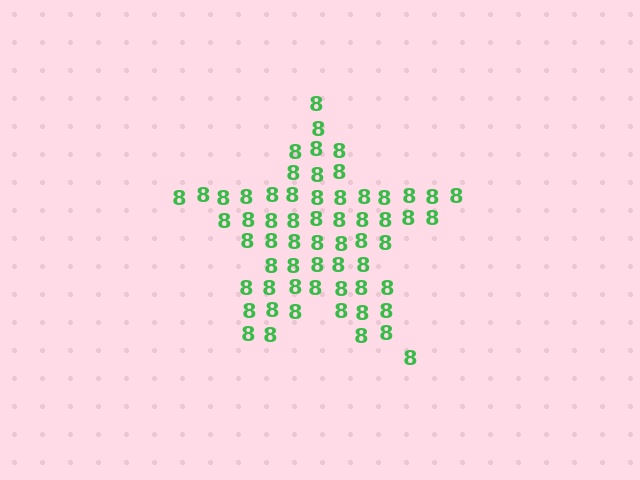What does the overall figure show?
The overall figure shows a star.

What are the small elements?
The small elements are digit 8's.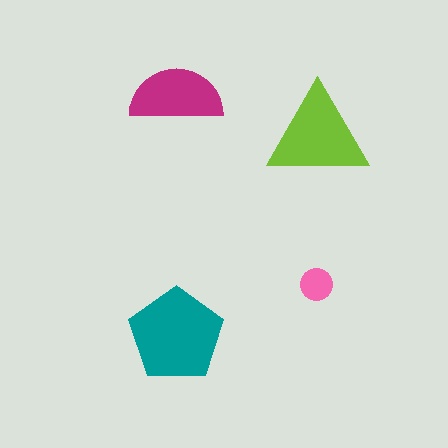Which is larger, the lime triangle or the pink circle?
The lime triangle.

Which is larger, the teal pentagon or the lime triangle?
The teal pentagon.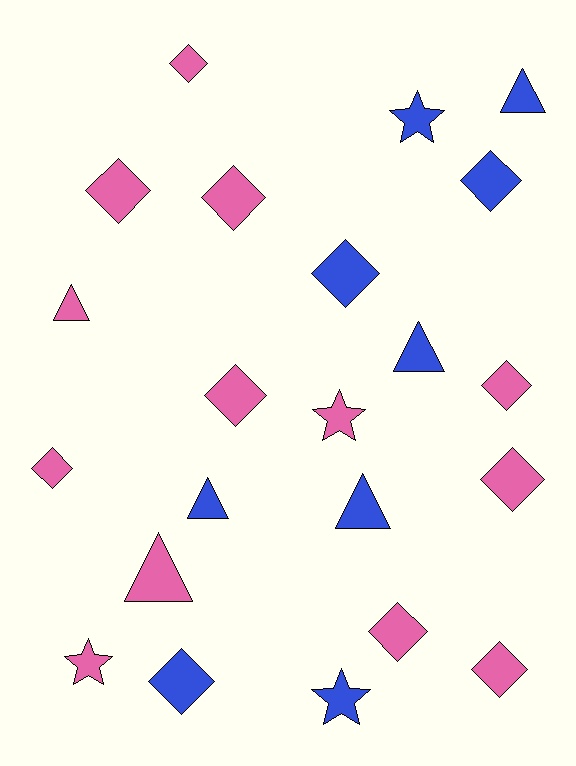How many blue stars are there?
There are 2 blue stars.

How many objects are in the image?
There are 22 objects.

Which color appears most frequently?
Pink, with 13 objects.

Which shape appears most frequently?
Diamond, with 12 objects.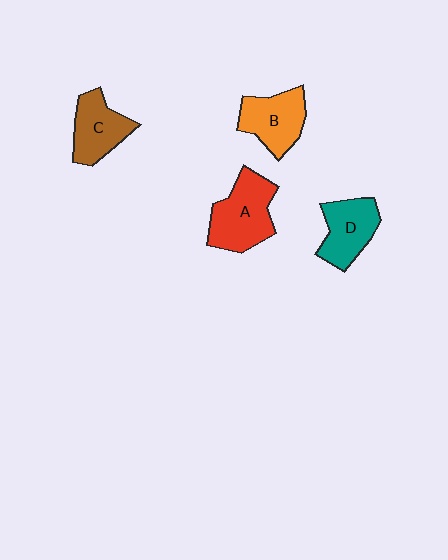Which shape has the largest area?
Shape A (red).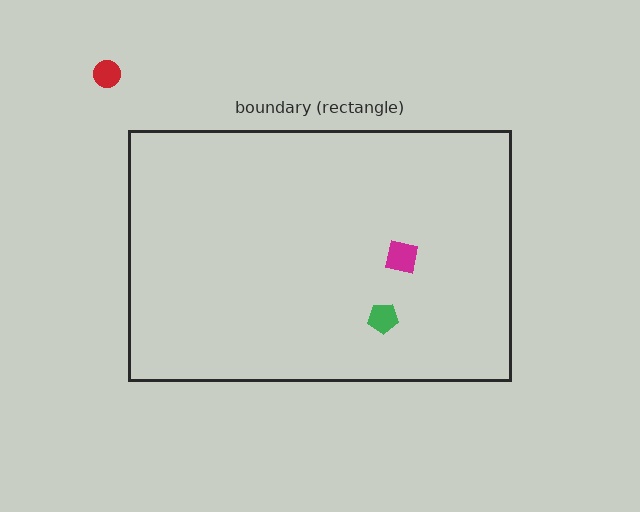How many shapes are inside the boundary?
2 inside, 1 outside.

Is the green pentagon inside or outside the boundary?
Inside.